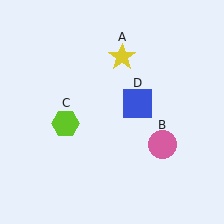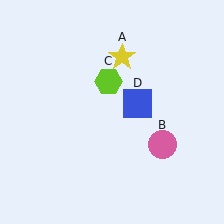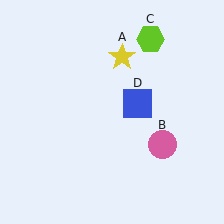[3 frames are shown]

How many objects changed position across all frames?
1 object changed position: lime hexagon (object C).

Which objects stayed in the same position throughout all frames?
Yellow star (object A) and pink circle (object B) and blue square (object D) remained stationary.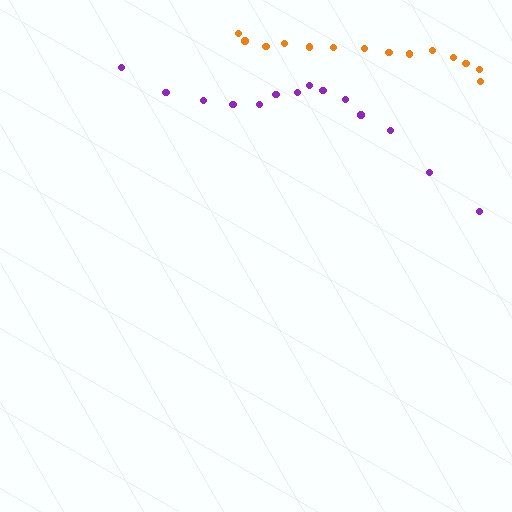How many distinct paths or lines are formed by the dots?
There are 2 distinct paths.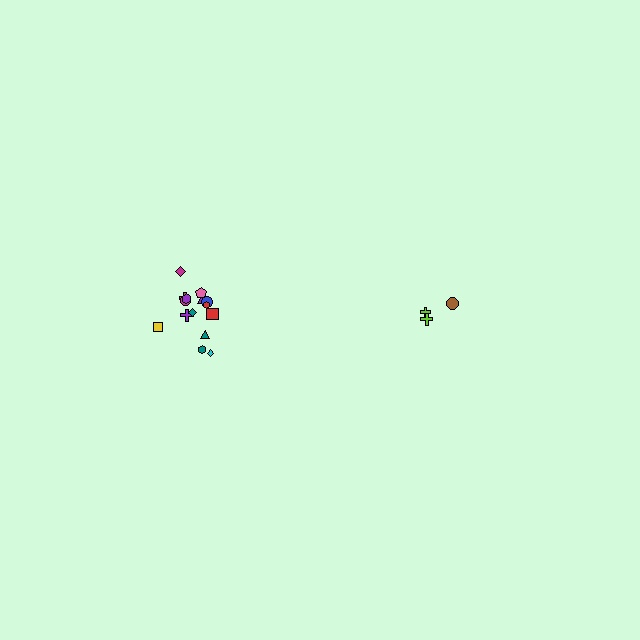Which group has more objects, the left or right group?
The left group.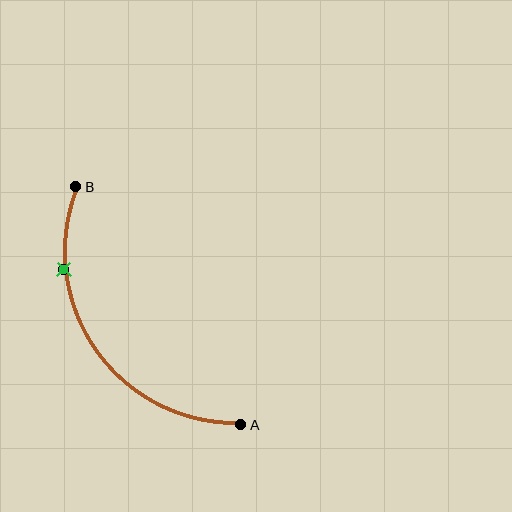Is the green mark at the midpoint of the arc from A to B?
No. The green mark lies on the arc but is closer to endpoint B. The arc midpoint would be at the point on the curve equidistant along the arc from both A and B.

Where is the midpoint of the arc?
The arc midpoint is the point on the curve farthest from the straight line joining A and B. It sits below and to the left of that line.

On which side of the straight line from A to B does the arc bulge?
The arc bulges below and to the left of the straight line connecting A and B.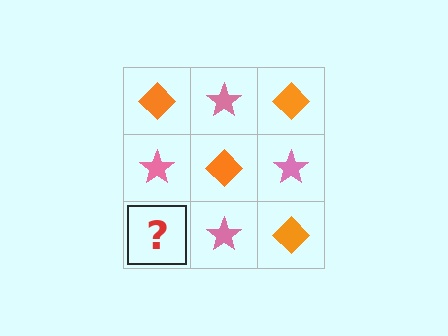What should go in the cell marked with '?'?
The missing cell should contain an orange diamond.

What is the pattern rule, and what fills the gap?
The rule is that it alternates orange diamond and pink star in a checkerboard pattern. The gap should be filled with an orange diamond.